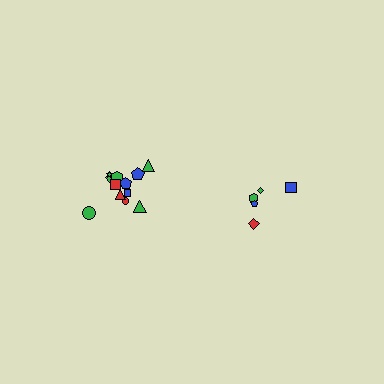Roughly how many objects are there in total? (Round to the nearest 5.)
Roughly 15 objects in total.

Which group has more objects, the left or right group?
The left group.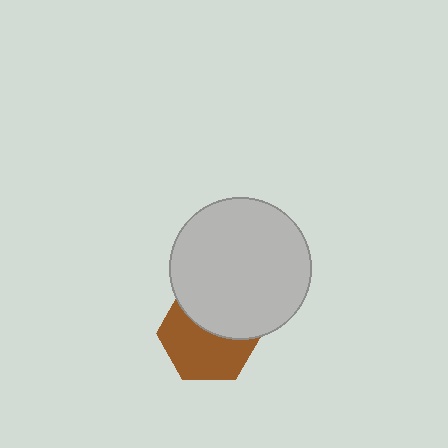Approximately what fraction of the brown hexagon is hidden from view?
Roughly 42% of the brown hexagon is hidden behind the light gray circle.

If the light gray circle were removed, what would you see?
You would see the complete brown hexagon.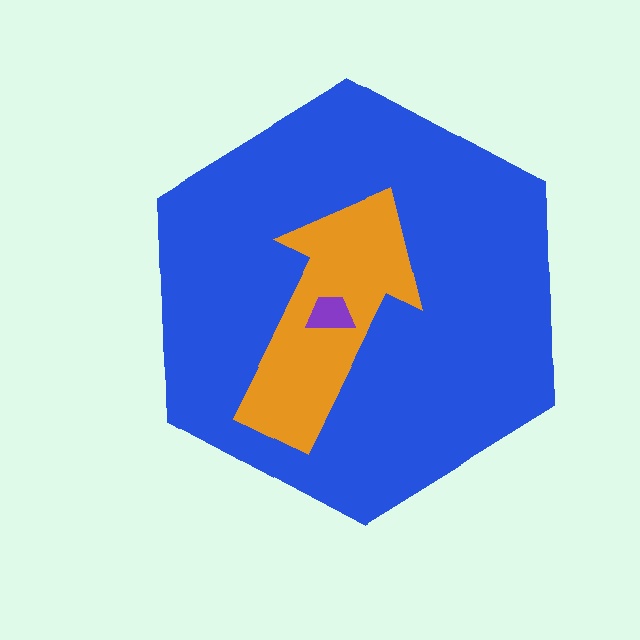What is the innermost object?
The purple trapezoid.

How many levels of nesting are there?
3.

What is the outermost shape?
The blue hexagon.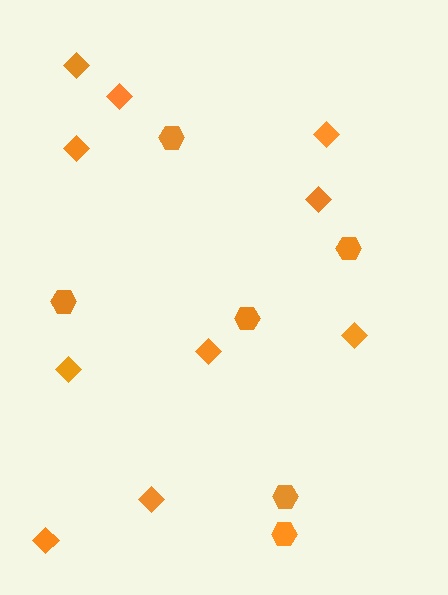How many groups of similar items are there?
There are 2 groups: one group of diamonds (10) and one group of hexagons (6).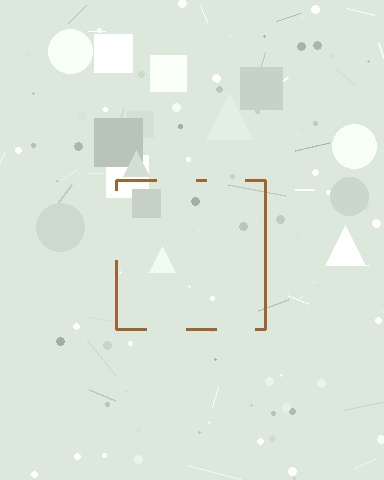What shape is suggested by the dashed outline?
The dashed outline suggests a square.